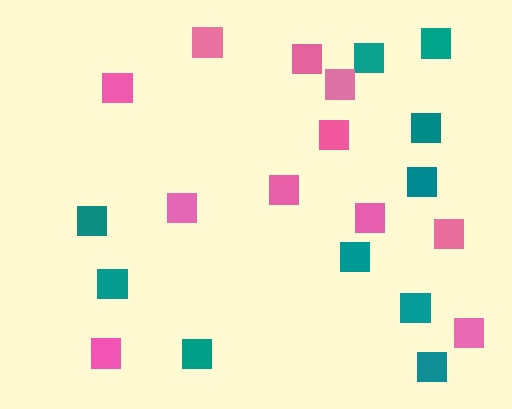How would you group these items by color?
There are 2 groups: one group of teal squares (10) and one group of pink squares (11).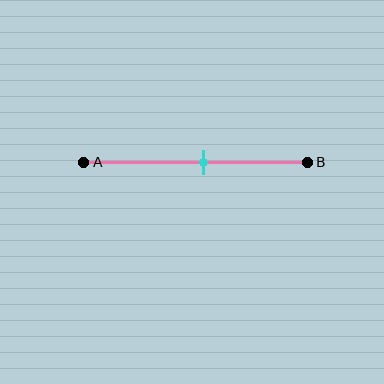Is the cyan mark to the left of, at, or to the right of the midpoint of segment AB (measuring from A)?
The cyan mark is to the right of the midpoint of segment AB.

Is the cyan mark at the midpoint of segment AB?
No, the mark is at about 55% from A, not at the 50% midpoint.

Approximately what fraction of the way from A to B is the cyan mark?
The cyan mark is approximately 55% of the way from A to B.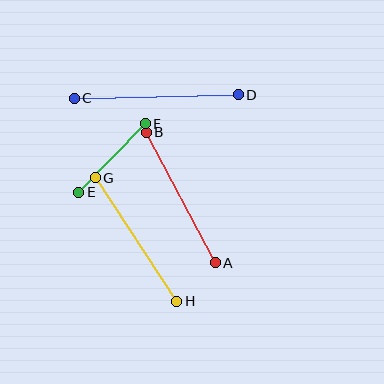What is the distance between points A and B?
The distance is approximately 147 pixels.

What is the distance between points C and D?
The distance is approximately 164 pixels.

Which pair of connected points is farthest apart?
Points C and D are farthest apart.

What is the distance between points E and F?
The distance is approximately 96 pixels.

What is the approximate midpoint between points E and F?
The midpoint is at approximately (112, 158) pixels.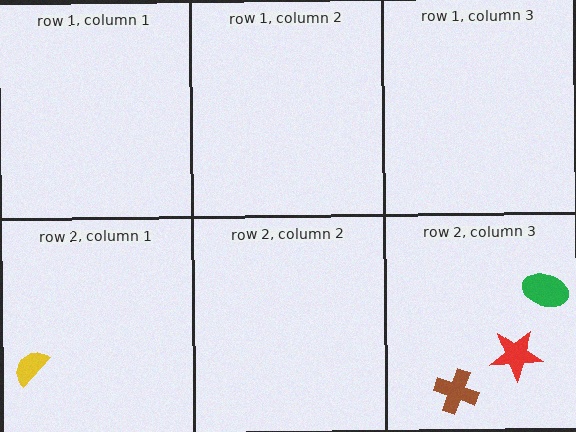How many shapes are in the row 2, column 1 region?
1.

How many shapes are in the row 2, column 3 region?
3.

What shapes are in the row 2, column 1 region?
The yellow semicircle.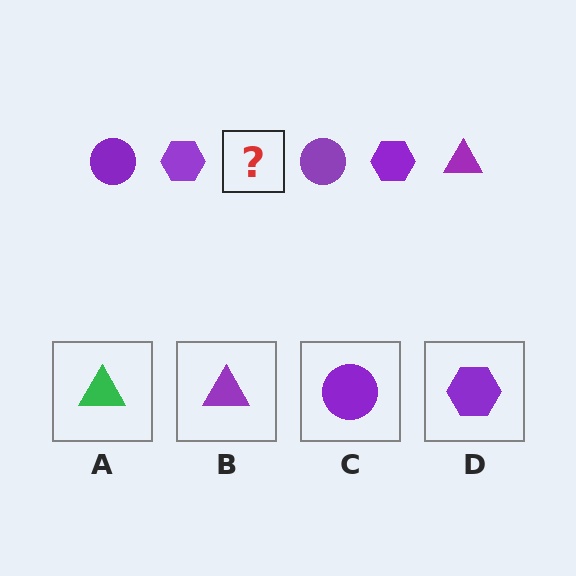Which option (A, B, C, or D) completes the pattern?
B.